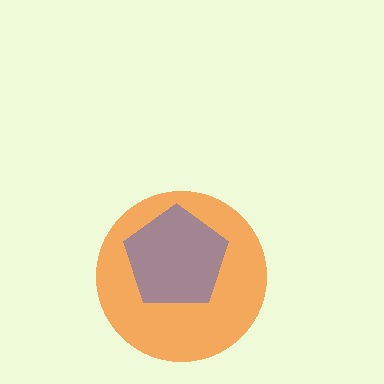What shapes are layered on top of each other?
The layered shapes are: an orange circle, a blue pentagon.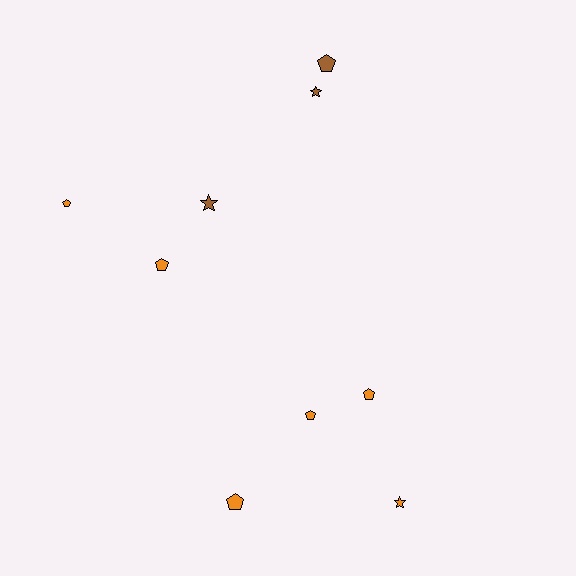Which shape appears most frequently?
Pentagon, with 6 objects.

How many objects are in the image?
There are 9 objects.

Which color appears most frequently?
Orange, with 6 objects.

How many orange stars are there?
There is 1 orange star.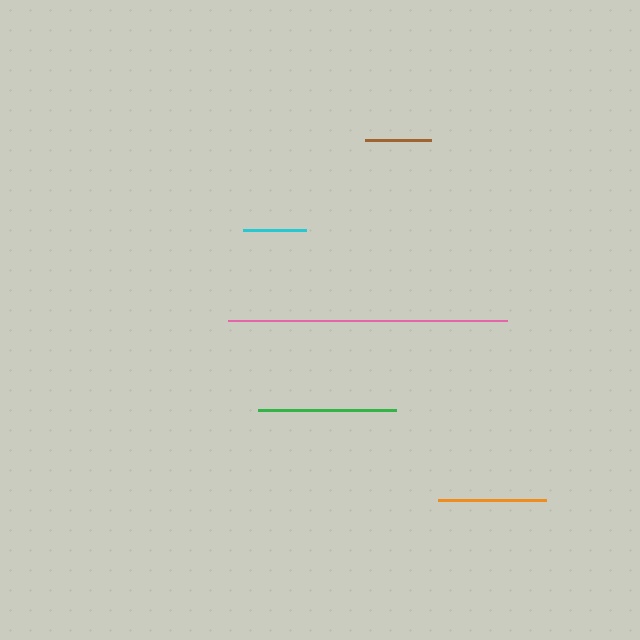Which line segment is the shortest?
The cyan line is the shortest at approximately 63 pixels.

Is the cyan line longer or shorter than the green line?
The green line is longer than the cyan line.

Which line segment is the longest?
The pink line is the longest at approximately 279 pixels.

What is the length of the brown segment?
The brown segment is approximately 65 pixels long.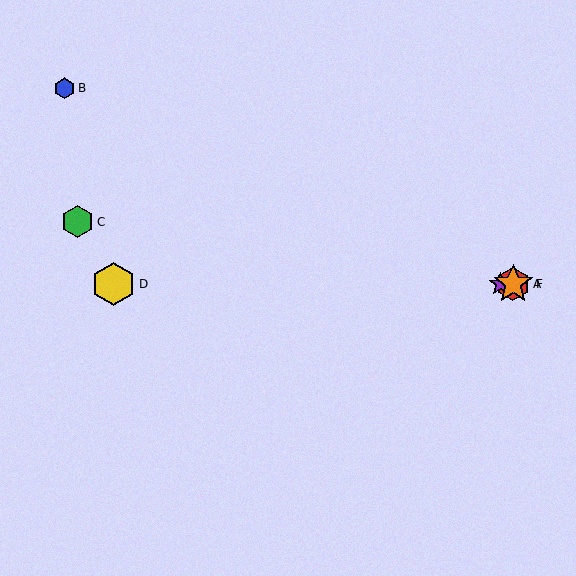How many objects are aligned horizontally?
4 objects (A, D, E, F) are aligned horizontally.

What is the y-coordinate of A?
Object A is at y≈284.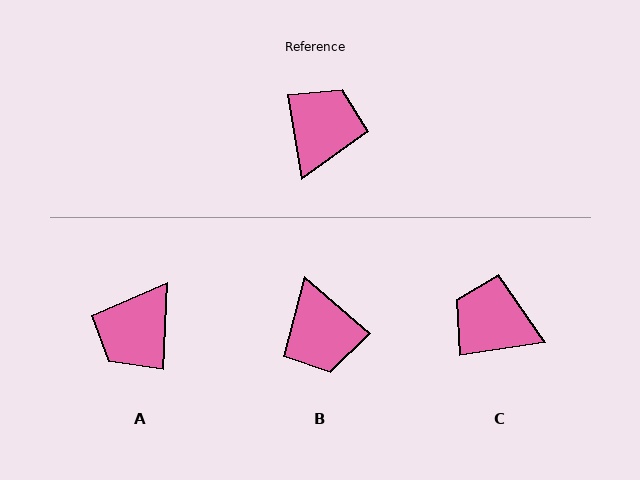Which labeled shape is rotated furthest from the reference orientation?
A, about 167 degrees away.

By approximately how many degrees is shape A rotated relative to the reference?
Approximately 167 degrees counter-clockwise.